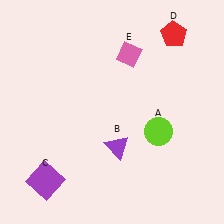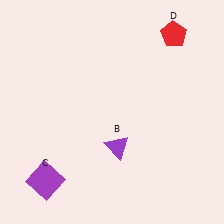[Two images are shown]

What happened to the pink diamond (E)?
The pink diamond (E) was removed in Image 2. It was in the top-right area of Image 1.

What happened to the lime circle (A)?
The lime circle (A) was removed in Image 2. It was in the bottom-right area of Image 1.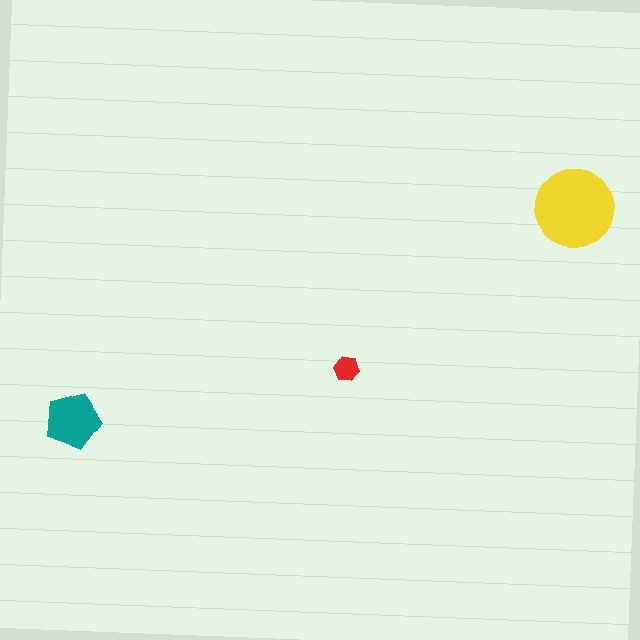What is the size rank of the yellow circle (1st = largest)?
1st.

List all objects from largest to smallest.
The yellow circle, the teal pentagon, the red hexagon.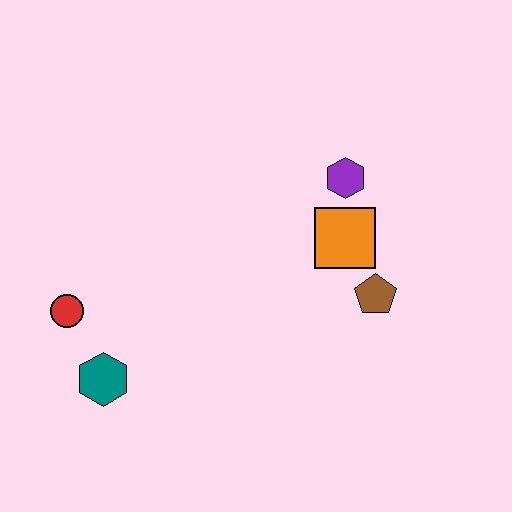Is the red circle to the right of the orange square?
No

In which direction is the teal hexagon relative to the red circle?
The teal hexagon is below the red circle.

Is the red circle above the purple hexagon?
No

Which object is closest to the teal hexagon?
The red circle is closest to the teal hexagon.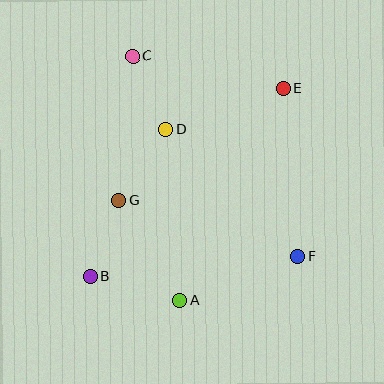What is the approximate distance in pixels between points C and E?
The distance between C and E is approximately 154 pixels.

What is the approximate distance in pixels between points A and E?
The distance between A and E is approximately 236 pixels.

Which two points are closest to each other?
Points C and D are closest to each other.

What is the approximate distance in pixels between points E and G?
The distance between E and G is approximately 199 pixels.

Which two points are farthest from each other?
Points B and E are farthest from each other.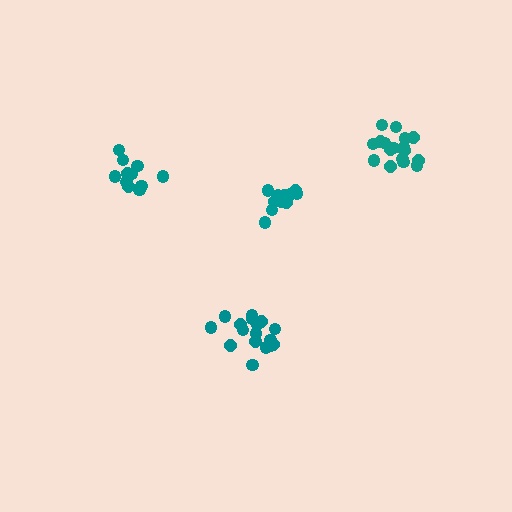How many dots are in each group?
Group 1: 13 dots, Group 2: 11 dots, Group 3: 17 dots, Group 4: 17 dots (58 total).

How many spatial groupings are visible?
There are 4 spatial groupings.